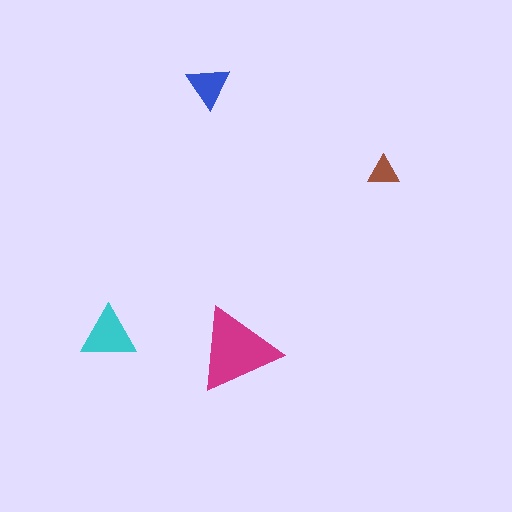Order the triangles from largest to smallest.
the magenta one, the cyan one, the blue one, the brown one.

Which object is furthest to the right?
The brown triangle is rightmost.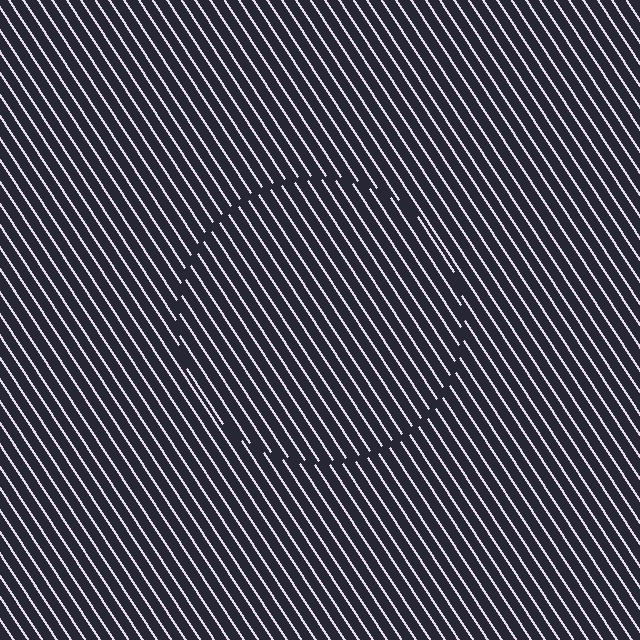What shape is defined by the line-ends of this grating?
An illusory circle. The interior of the shape contains the same grating, shifted by half a period — the contour is defined by the phase discontinuity where line-ends from the inner and outer gratings abut.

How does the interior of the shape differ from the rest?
The interior of the shape contains the same grating, shifted by half a period — the contour is defined by the phase discontinuity where line-ends from the inner and outer gratings abut.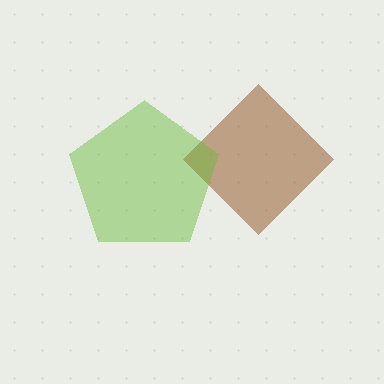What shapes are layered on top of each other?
The layered shapes are: a brown diamond, a lime pentagon.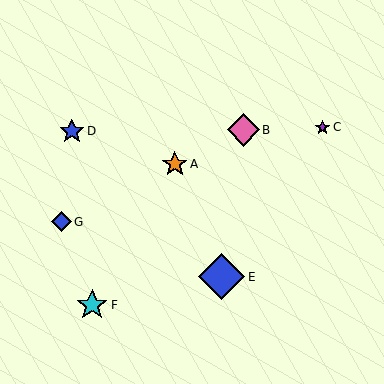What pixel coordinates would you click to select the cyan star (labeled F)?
Click at (92, 305) to select the cyan star F.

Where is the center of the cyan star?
The center of the cyan star is at (92, 305).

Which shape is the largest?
The blue diamond (labeled E) is the largest.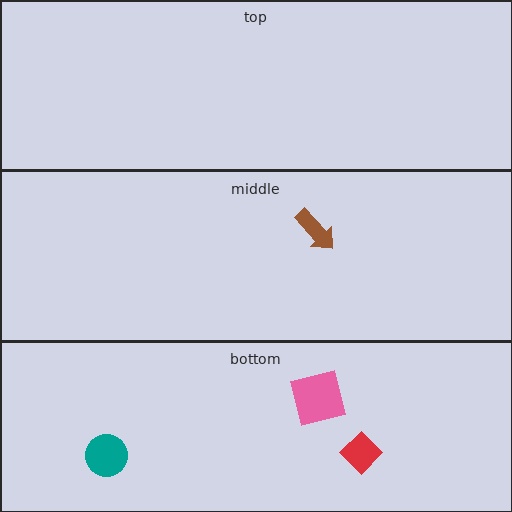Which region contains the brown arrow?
The middle region.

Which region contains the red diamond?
The bottom region.